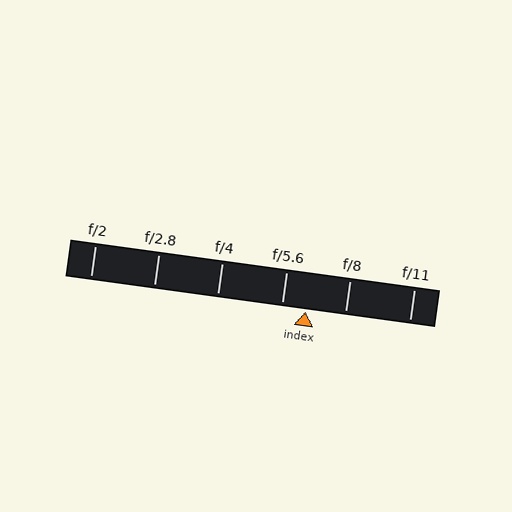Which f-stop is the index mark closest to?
The index mark is closest to f/5.6.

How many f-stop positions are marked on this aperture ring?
There are 6 f-stop positions marked.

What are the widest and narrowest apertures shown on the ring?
The widest aperture shown is f/2 and the narrowest is f/11.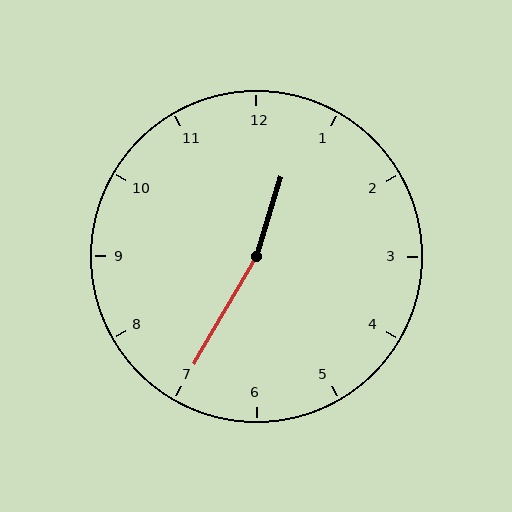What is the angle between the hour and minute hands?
Approximately 168 degrees.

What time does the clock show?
12:35.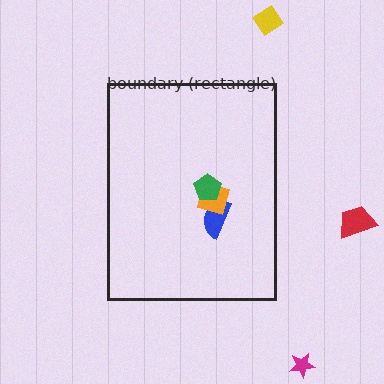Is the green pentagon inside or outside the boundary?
Inside.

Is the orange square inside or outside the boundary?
Inside.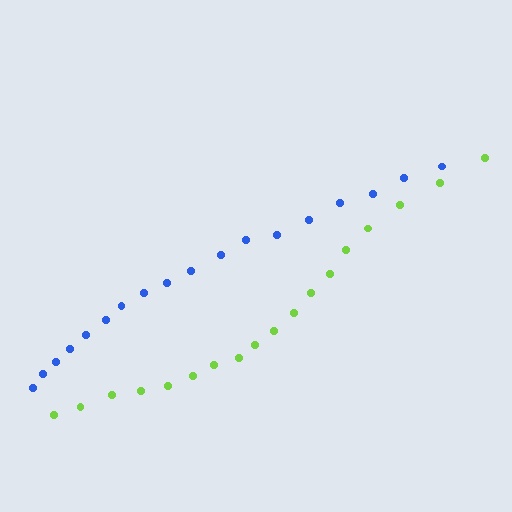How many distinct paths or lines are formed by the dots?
There are 2 distinct paths.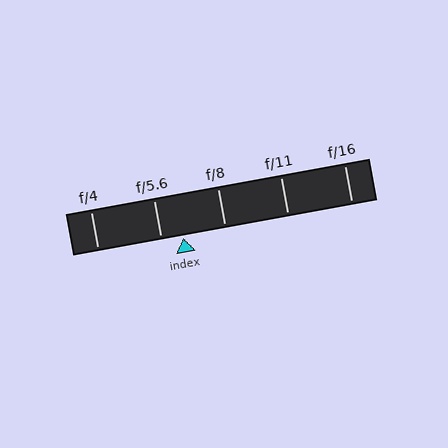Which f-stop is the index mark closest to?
The index mark is closest to f/5.6.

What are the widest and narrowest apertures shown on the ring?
The widest aperture shown is f/4 and the narrowest is f/16.